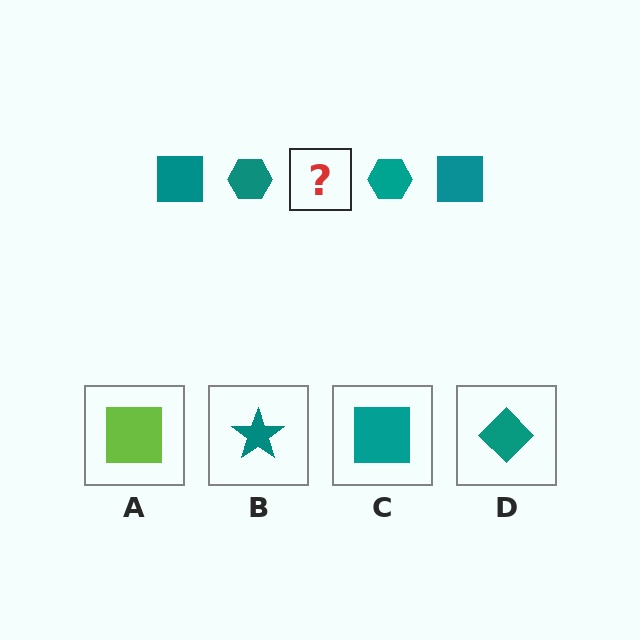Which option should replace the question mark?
Option C.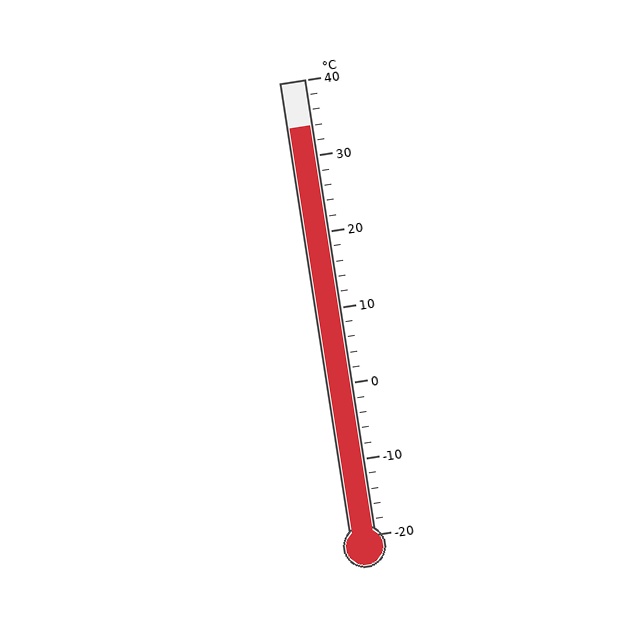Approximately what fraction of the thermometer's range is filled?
The thermometer is filled to approximately 90% of its range.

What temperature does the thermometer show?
The thermometer shows approximately 34°C.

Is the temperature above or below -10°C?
The temperature is above -10°C.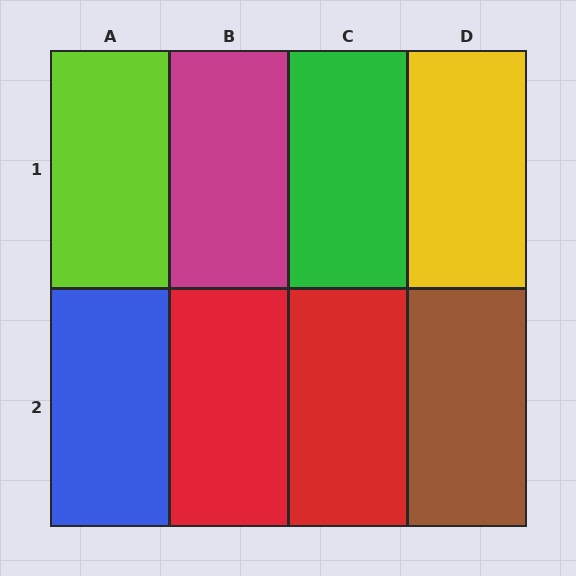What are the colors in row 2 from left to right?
Blue, red, red, brown.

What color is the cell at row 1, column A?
Lime.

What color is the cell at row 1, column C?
Green.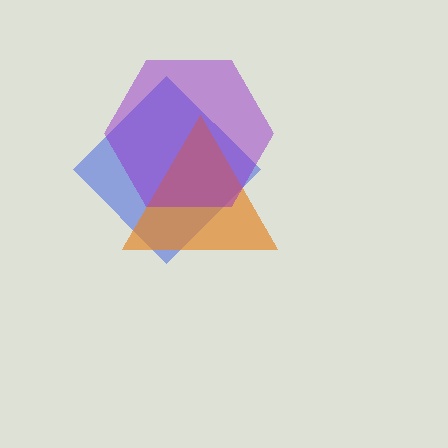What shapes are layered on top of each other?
The layered shapes are: a blue diamond, an orange triangle, a purple hexagon.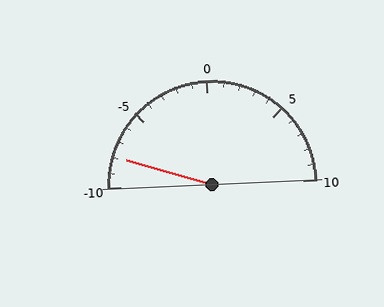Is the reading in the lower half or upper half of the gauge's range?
The reading is in the lower half of the range (-10 to 10).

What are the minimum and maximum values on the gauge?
The gauge ranges from -10 to 10.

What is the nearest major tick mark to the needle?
The nearest major tick mark is -10.